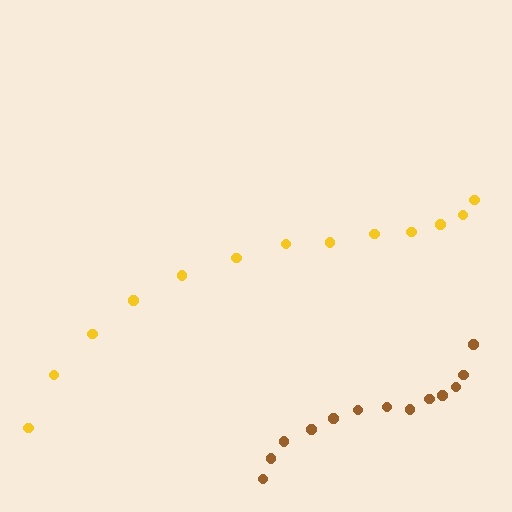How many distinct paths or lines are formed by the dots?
There are 2 distinct paths.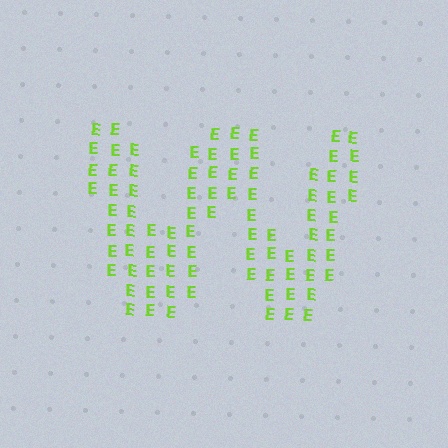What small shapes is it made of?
It is made of small letter E's.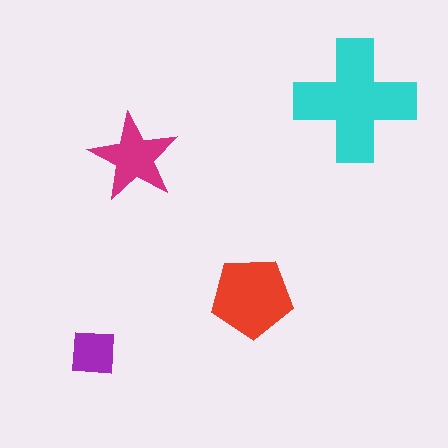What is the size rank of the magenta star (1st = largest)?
3rd.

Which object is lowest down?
The purple square is bottommost.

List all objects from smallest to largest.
The purple square, the magenta star, the red pentagon, the cyan cross.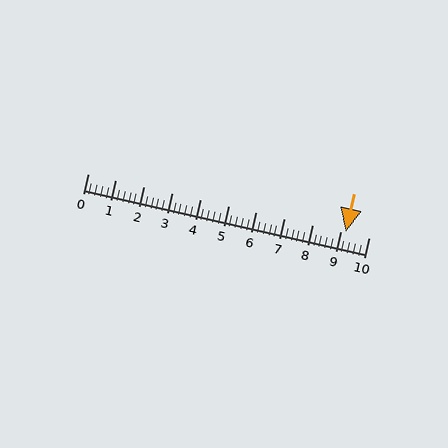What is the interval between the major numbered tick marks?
The major tick marks are spaced 1 units apart.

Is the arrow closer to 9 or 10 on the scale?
The arrow is closer to 9.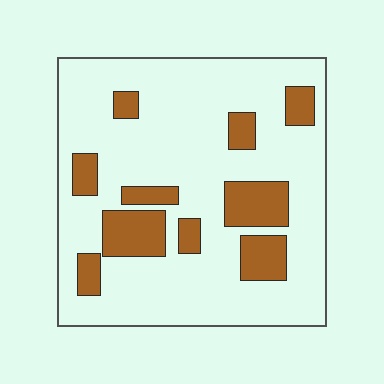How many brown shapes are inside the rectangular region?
10.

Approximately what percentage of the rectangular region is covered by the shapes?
Approximately 20%.